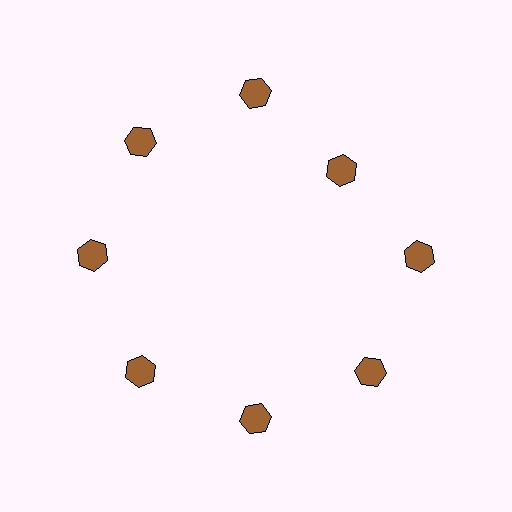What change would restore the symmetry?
The symmetry would be restored by moving it outward, back onto the ring so that all 8 hexagons sit at equal angles and equal distance from the center.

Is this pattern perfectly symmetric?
No. The 8 brown hexagons are arranged in a ring, but one element near the 2 o'clock position is pulled inward toward the center, breaking the 8-fold rotational symmetry.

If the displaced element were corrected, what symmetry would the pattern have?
It would have 8-fold rotational symmetry — the pattern would map onto itself every 45 degrees.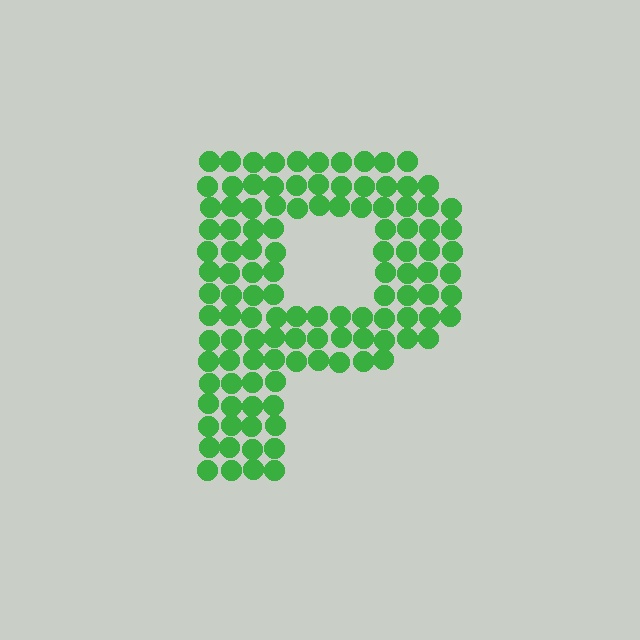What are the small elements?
The small elements are circles.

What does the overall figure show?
The overall figure shows the letter P.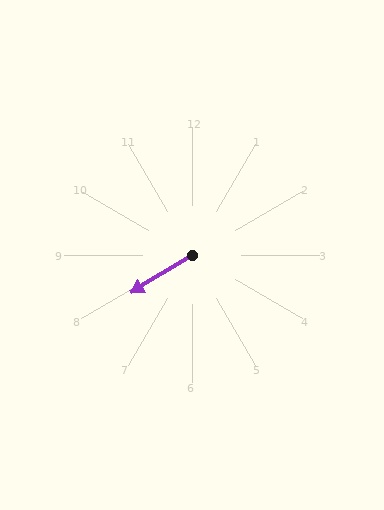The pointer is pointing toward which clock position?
Roughly 8 o'clock.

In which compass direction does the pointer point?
Southwest.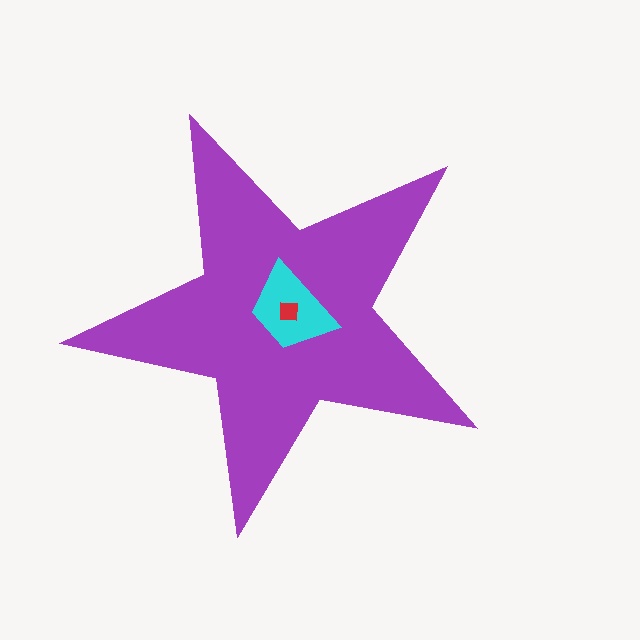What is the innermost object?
The red square.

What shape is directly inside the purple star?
The cyan trapezoid.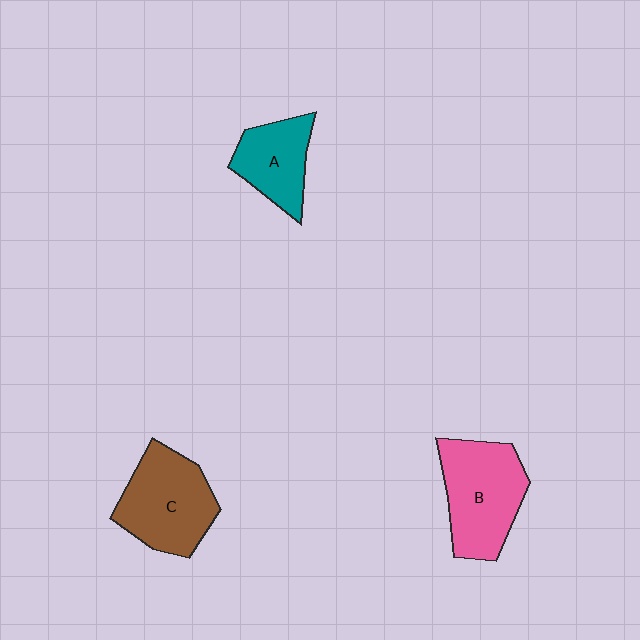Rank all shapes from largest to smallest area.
From largest to smallest: B (pink), C (brown), A (teal).